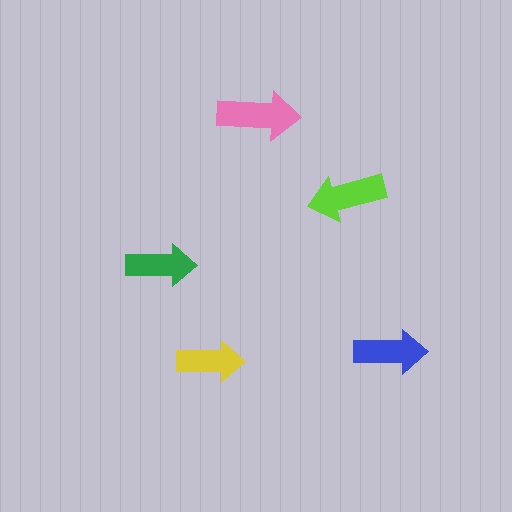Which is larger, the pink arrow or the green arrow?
The pink one.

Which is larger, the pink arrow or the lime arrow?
The pink one.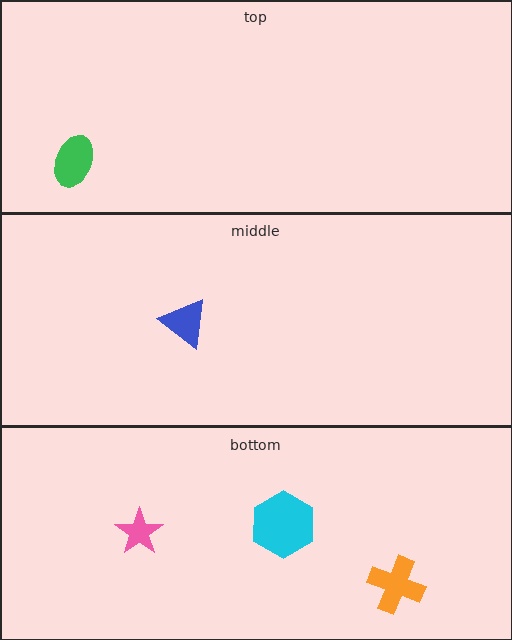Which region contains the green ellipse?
The top region.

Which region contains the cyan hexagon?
The bottom region.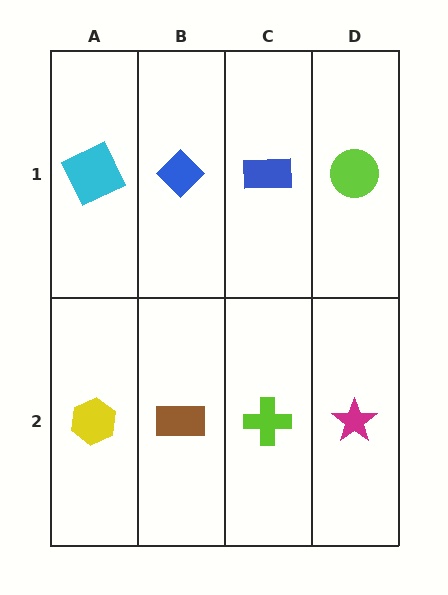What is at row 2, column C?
A lime cross.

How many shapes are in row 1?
4 shapes.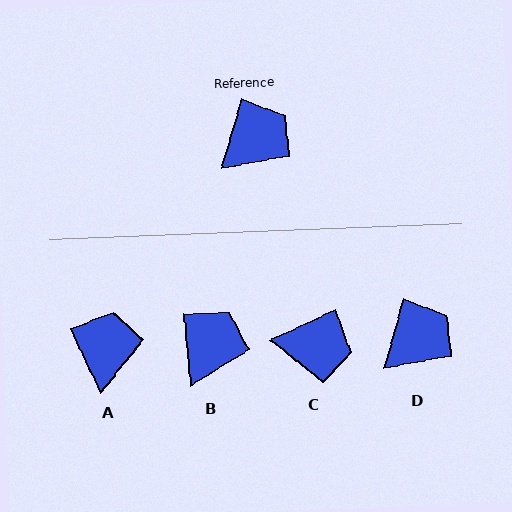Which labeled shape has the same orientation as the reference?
D.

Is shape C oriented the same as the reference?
No, it is off by about 49 degrees.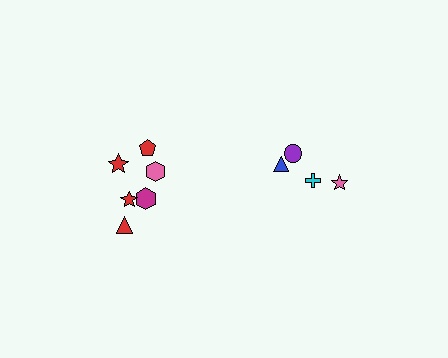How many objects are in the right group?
There are 4 objects.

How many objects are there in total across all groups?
There are 10 objects.